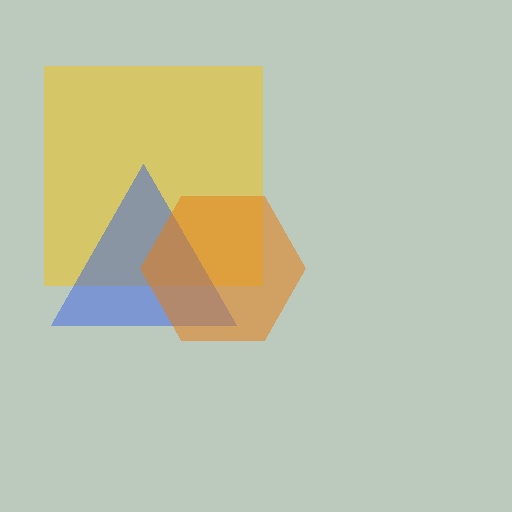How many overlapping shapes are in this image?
There are 3 overlapping shapes in the image.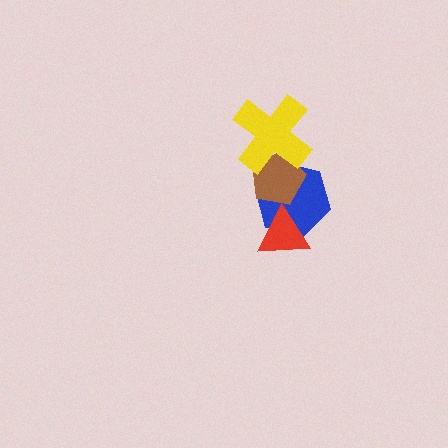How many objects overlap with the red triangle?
1 object overlaps with the red triangle.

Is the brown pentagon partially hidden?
Yes, it is partially covered by another shape.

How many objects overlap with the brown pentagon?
2 objects overlap with the brown pentagon.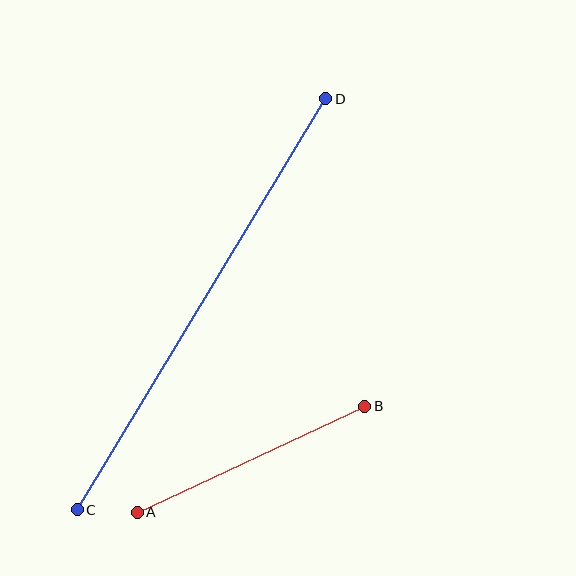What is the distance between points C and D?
The distance is approximately 480 pixels.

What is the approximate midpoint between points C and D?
The midpoint is at approximately (201, 304) pixels.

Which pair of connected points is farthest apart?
Points C and D are farthest apart.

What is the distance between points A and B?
The distance is approximately 251 pixels.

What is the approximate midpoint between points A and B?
The midpoint is at approximately (251, 459) pixels.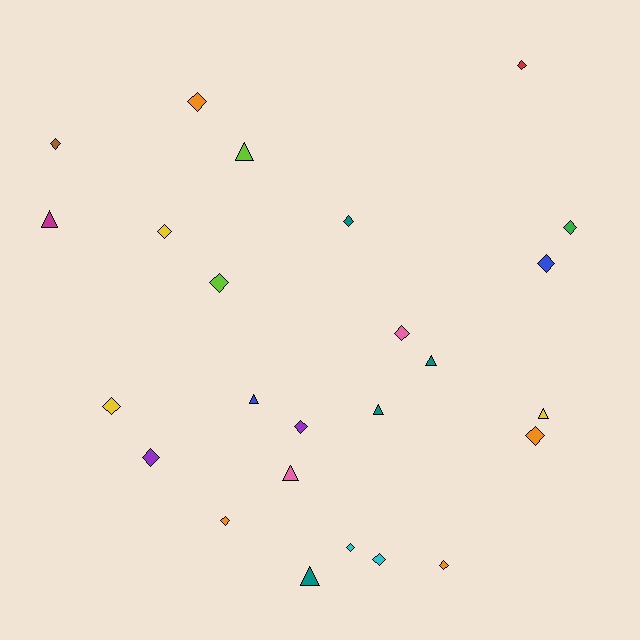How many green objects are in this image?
There is 1 green object.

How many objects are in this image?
There are 25 objects.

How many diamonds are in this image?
There are 17 diamonds.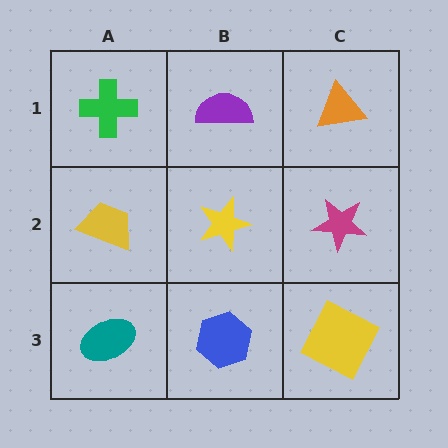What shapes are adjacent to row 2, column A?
A green cross (row 1, column A), a teal ellipse (row 3, column A), a yellow star (row 2, column B).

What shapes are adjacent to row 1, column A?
A yellow trapezoid (row 2, column A), a purple semicircle (row 1, column B).